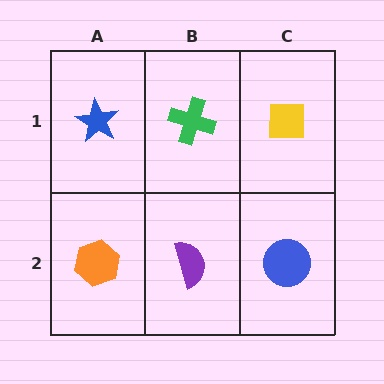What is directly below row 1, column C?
A blue circle.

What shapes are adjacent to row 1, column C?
A blue circle (row 2, column C), a green cross (row 1, column B).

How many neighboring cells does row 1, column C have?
2.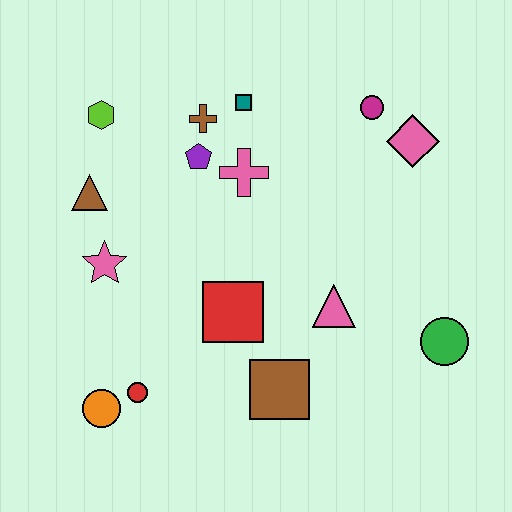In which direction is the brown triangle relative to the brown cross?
The brown triangle is to the left of the brown cross.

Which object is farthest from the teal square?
The orange circle is farthest from the teal square.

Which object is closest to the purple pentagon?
The brown cross is closest to the purple pentagon.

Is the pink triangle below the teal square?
Yes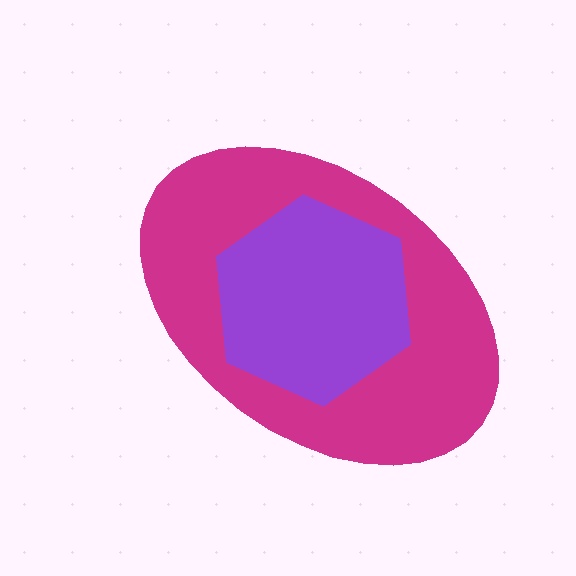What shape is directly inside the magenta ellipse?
The purple hexagon.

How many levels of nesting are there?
2.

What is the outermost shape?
The magenta ellipse.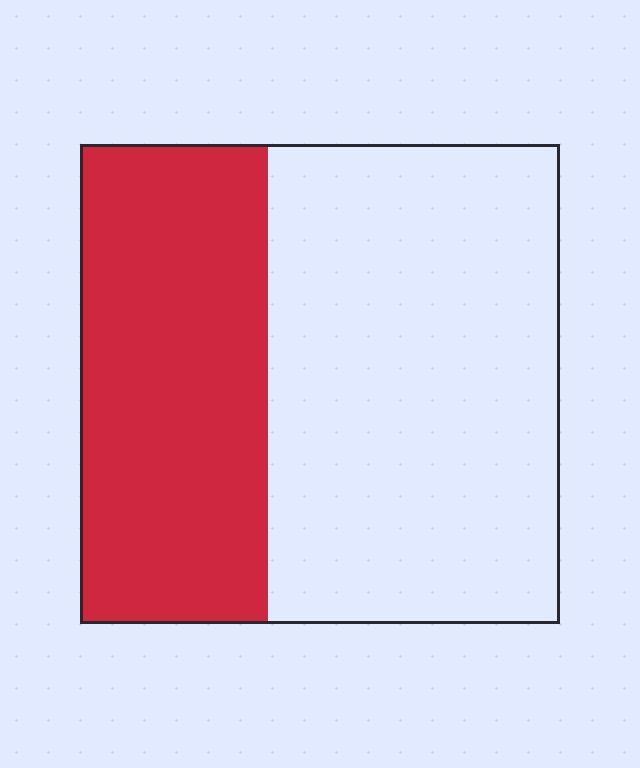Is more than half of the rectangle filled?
No.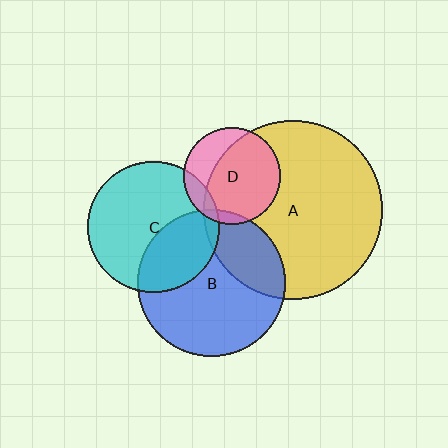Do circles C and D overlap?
Yes.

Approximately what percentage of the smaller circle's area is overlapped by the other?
Approximately 15%.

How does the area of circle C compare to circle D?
Approximately 1.8 times.